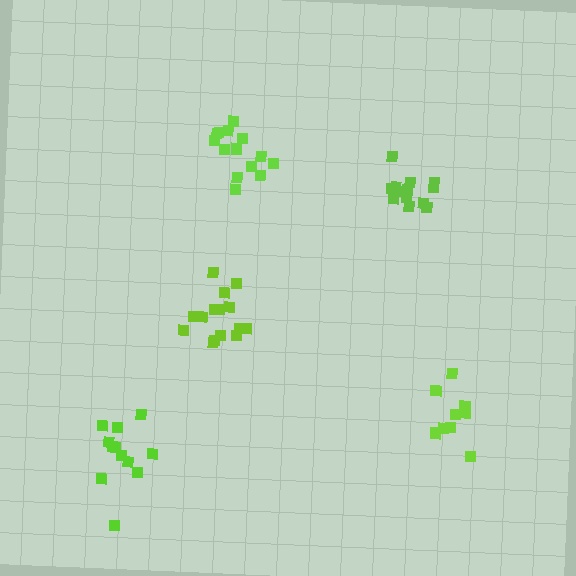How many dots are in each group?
Group 1: 15 dots, Group 2: 9 dots, Group 3: 12 dots, Group 4: 13 dots, Group 5: 15 dots (64 total).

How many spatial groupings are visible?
There are 5 spatial groupings.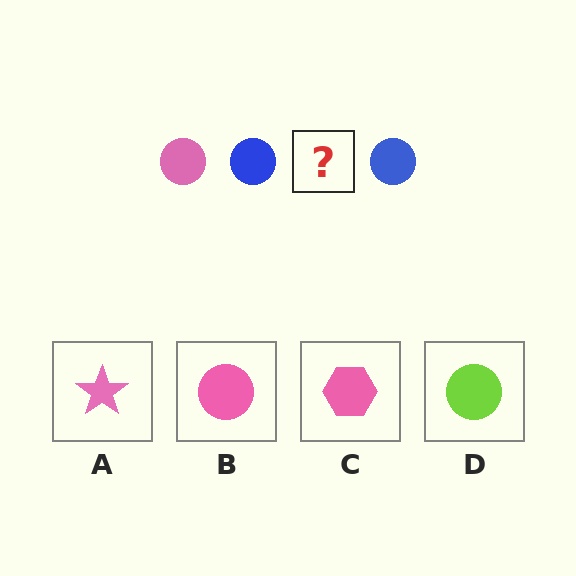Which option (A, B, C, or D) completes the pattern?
B.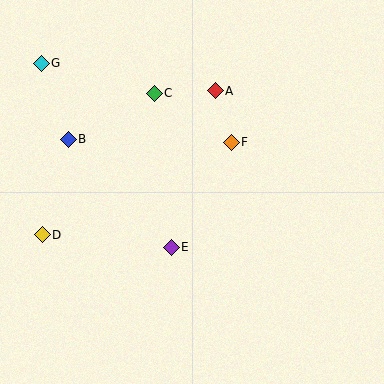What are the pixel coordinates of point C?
Point C is at (154, 93).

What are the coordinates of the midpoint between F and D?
The midpoint between F and D is at (137, 188).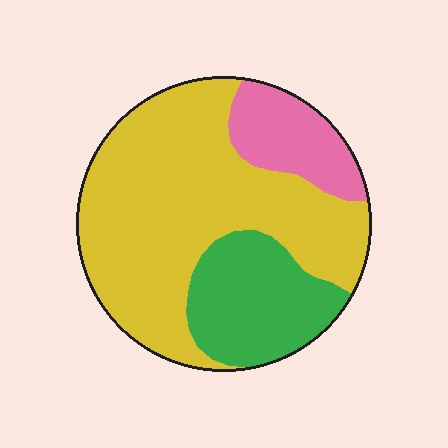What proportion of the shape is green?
Green takes up about one quarter (1/4) of the shape.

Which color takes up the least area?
Pink, at roughly 15%.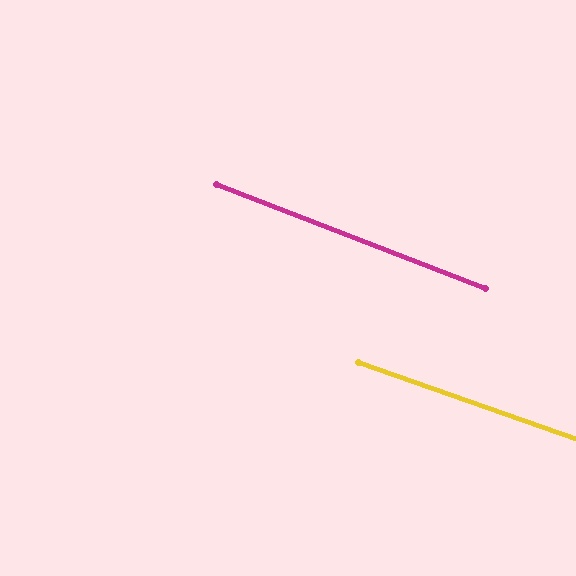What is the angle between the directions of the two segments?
Approximately 2 degrees.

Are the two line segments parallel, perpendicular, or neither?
Parallel — their directions differ by only 1.8°.